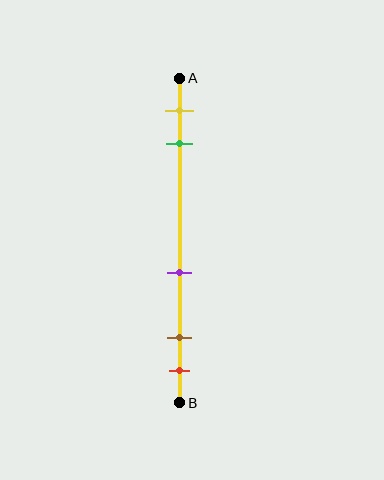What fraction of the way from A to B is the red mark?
The red mark is approximately 90% (0.9) of the way from A to B.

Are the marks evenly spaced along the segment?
No, the marks are not evenly spaced.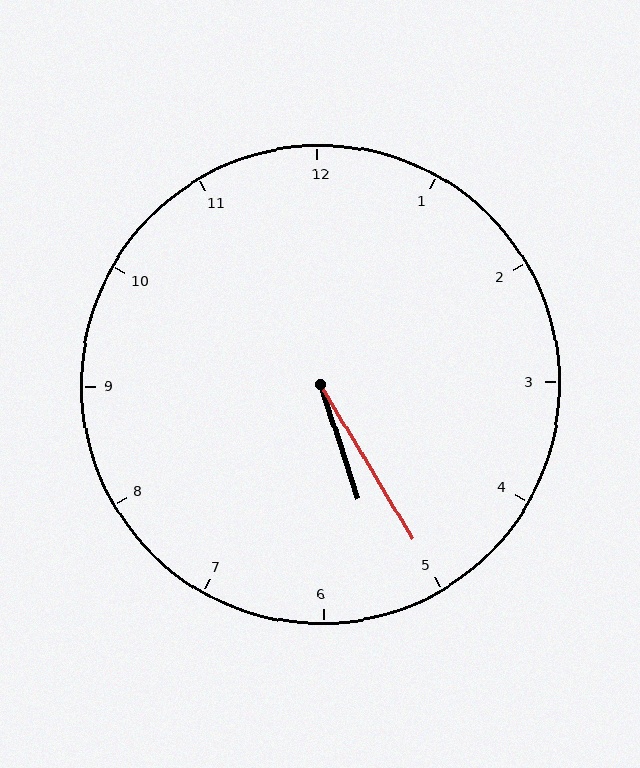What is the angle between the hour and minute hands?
Approximately 12 degrees.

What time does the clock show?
5:25.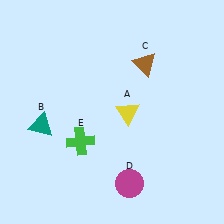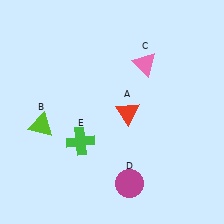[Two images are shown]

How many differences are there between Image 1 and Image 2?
There are 3 differences between the two images.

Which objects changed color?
A changed from yellow to red. B changed from teal to lime. C changed from brown to pink.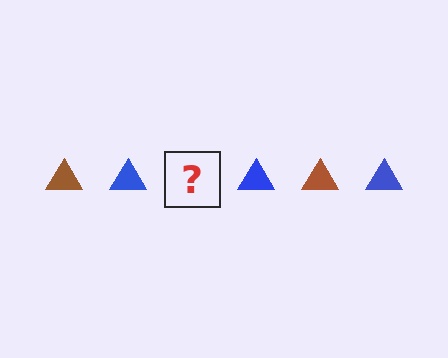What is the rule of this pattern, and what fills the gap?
The rule is that the pattern cycles through brown, blue triangles. The gap should be filled with a brown triangle.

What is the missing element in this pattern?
The missing element is a brown triangle.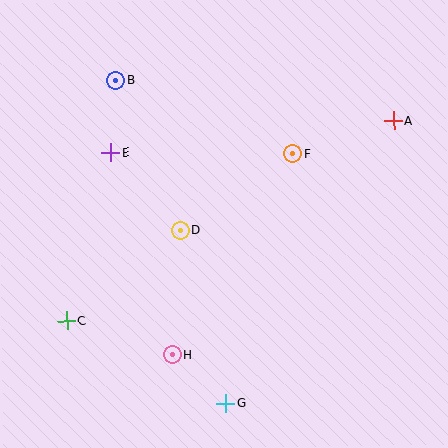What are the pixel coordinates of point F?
Point F is at (293, 154).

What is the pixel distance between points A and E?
The distance between A and E is 285 pixels.